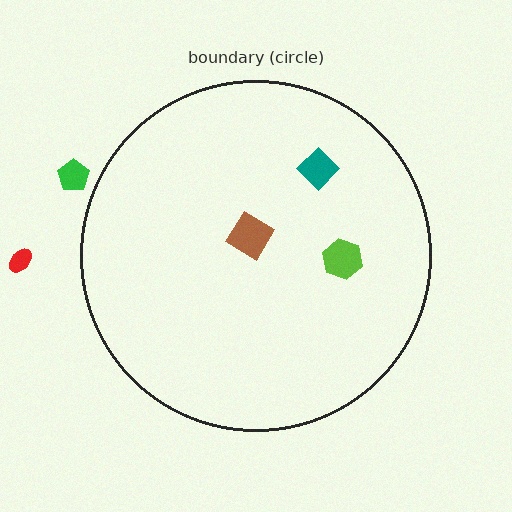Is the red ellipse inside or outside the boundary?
Outside.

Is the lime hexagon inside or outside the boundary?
Inside.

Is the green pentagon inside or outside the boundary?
Outside.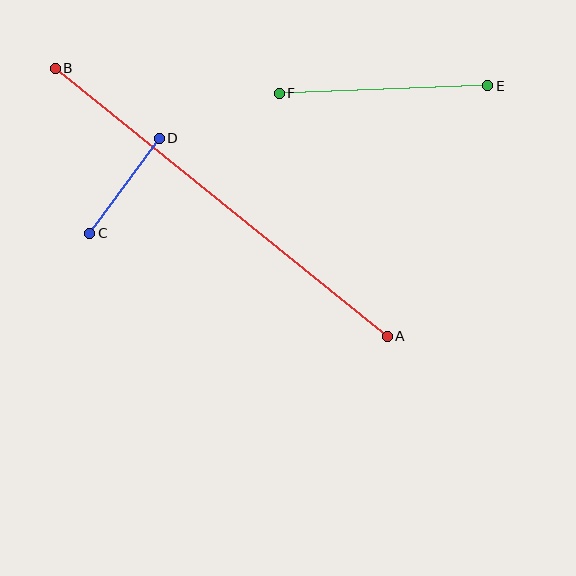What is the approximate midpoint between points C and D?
The midpoint is at approximately (124, 186) pixels.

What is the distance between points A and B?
The distance is approximately 427 pixels.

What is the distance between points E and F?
The distance is approximately 209 pixels.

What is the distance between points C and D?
The distance is approximately 117 pixels.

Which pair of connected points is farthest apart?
Points A and B are farthest apart.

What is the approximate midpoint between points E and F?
The midpoint is at approximately (384, 89) pixels.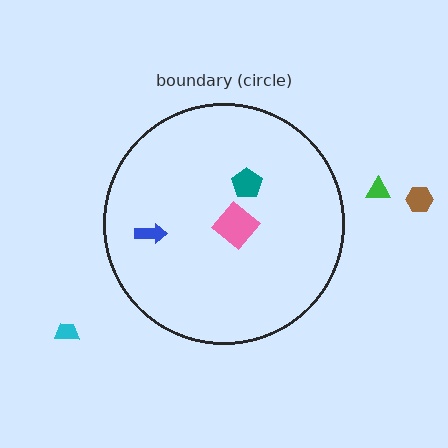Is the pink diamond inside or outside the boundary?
Inside.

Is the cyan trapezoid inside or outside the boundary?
Outside.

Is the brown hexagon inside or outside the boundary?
Outside.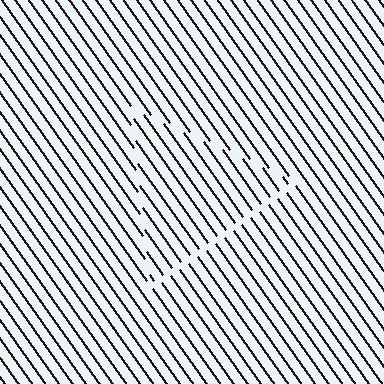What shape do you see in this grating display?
An illusory triangle. The interior of the shape contains the same grating, shifted by half a period — the contour is defined by the phase discontinuity where line-ends from the inner and outer gratings abut.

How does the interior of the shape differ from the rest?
The interior of the shape contains the same grating, shifted by half a period — the contour is defined by the phase discontinuity where line-ends from the inner and outer gratings abut.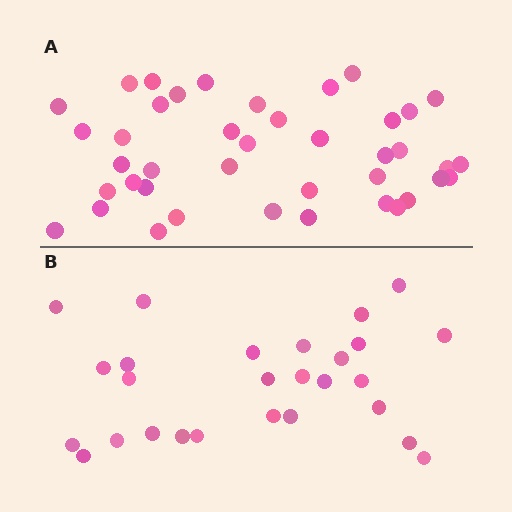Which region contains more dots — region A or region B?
Region A (the top region) has more dots.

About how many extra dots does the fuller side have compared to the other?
Region A has approximately 15 more dots than region B.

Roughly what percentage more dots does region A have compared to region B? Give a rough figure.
About 50% more.